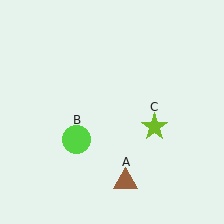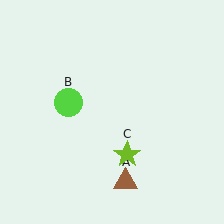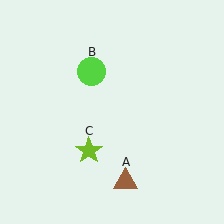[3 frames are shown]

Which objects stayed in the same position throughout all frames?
Brown triangle (object A) remained stationary.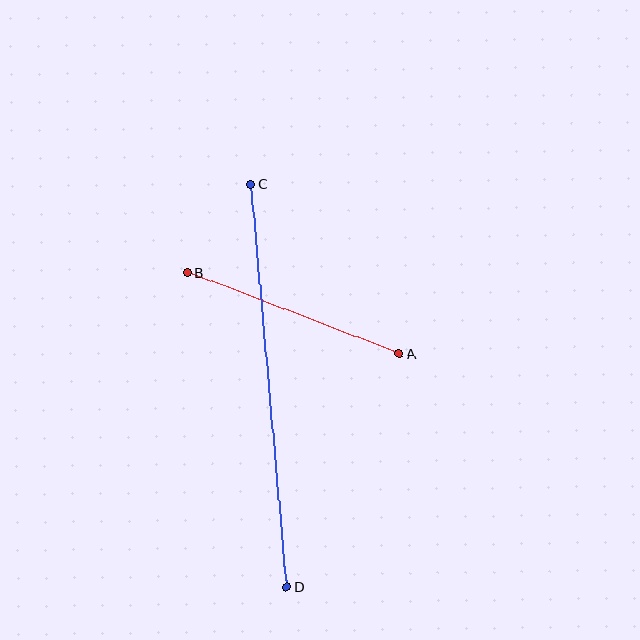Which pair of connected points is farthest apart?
Points C and D are farthest apart.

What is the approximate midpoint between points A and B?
The midpoint is at approximately (293, 313) pixels.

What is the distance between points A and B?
The distance is approximately 227 pixels.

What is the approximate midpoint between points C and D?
The midpoint is at approximately (268, 386) pixels.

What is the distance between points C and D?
The distance is approximately 404 pixels.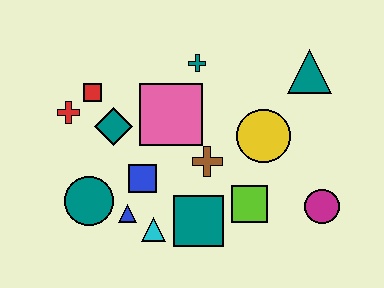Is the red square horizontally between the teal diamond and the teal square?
No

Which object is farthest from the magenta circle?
The red cross is farthest from the magenta circle.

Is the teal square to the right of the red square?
Yes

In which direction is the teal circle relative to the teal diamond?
The teal circle is below the teal diamond.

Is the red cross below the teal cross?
Yes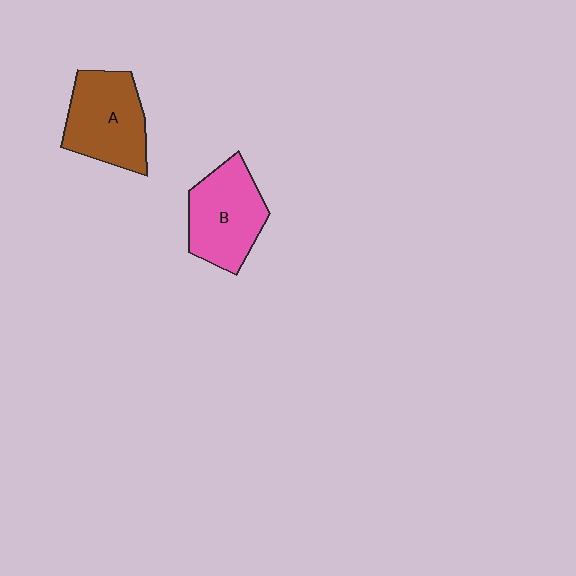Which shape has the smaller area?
Shape B (pink).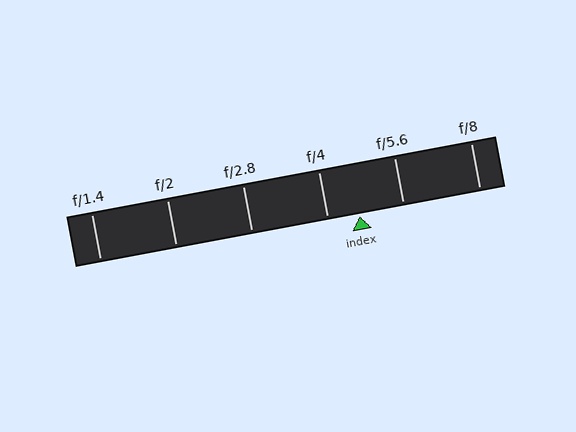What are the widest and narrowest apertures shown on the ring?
The widest aperture shown is f/1.4 and the narrowest is f/8.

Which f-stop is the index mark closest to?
The index mark is closest to f/4.